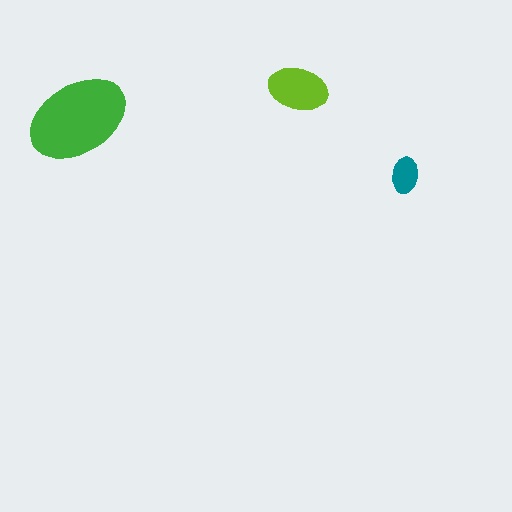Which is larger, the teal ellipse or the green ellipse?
The green one.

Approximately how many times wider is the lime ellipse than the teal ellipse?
About 1.5 times wider.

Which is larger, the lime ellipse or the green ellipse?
The green one.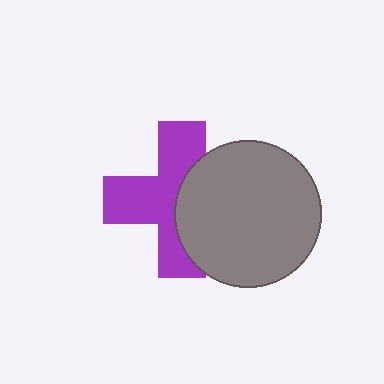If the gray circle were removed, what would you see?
You would see the complete purple cross.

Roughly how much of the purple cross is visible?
About half of it is visible (roughly 58%).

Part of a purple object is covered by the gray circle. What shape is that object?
It is a cross.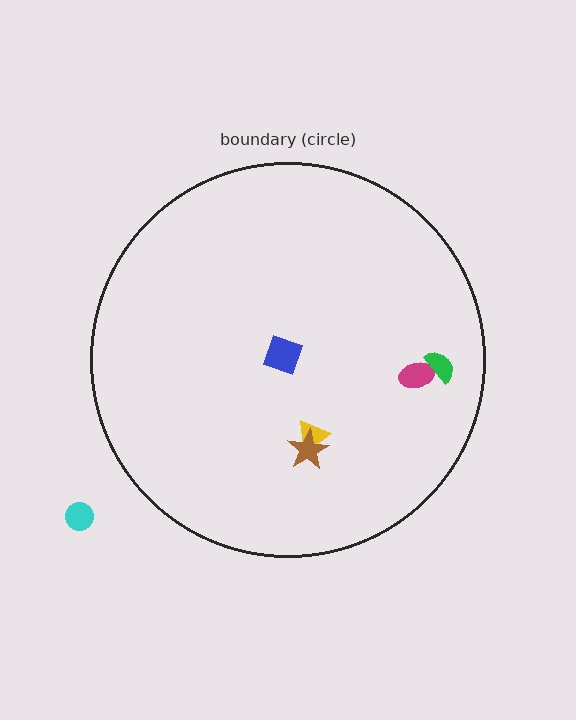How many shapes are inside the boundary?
5 inside, 1 outside.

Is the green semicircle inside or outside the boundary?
Inside.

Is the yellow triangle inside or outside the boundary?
Inside.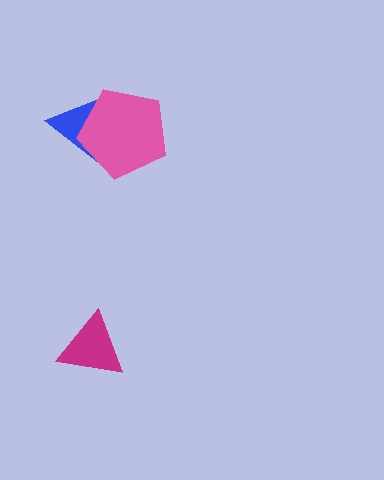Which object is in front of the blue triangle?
The pink pentagon is in front of the blue triangle.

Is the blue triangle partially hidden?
Yes, it is partially covered by another shape.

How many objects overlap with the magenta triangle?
0 objects overlap with the magenta triangle.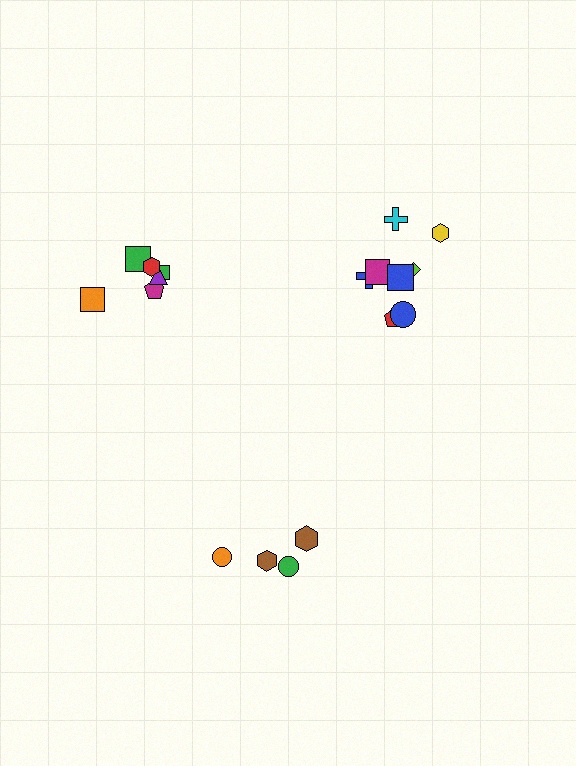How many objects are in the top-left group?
There are 6 objects.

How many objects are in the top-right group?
There are 8 objects.